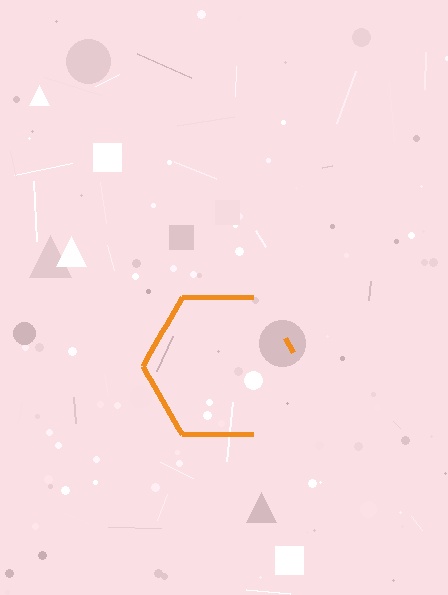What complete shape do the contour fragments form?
The contour fragments form a hexagon.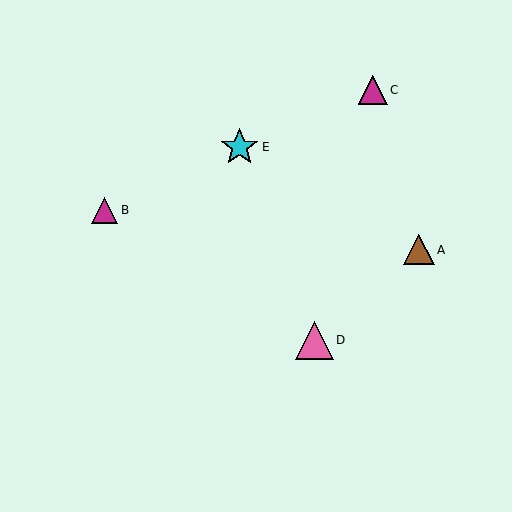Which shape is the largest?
The pink triangle (labeled D) is the largest.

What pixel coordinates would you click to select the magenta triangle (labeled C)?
Click at (373, 90) to select the magenta triangle C.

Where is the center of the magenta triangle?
The center of the magenta triangle is at (105, 210).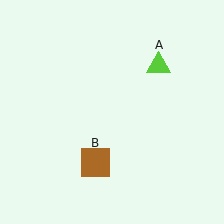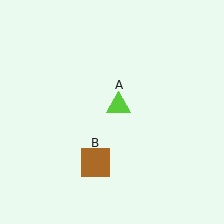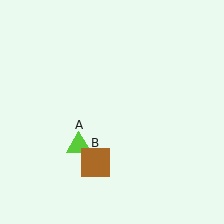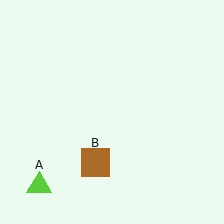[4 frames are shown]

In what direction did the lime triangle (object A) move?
The lime triangle (object A) moved down and to the left.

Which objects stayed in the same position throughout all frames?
Brown square (object B) remained stationary.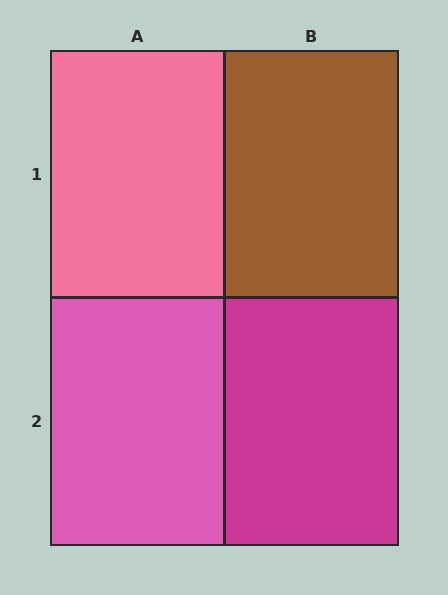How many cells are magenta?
1 cell is magenta.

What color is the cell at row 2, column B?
Magenta.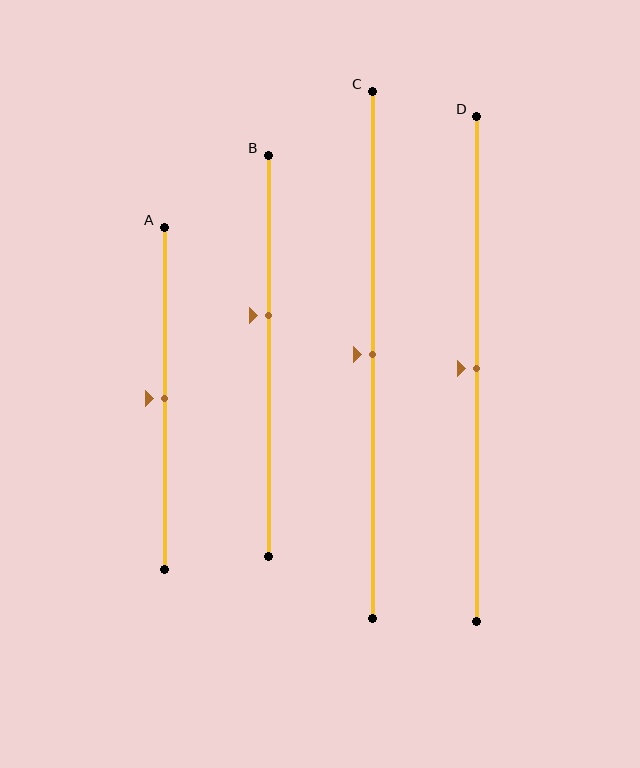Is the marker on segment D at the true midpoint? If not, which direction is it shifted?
Yes, the marker on segment D is at the true midpoint.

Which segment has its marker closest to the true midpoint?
Segment A has its marker closest to the true midpoint.